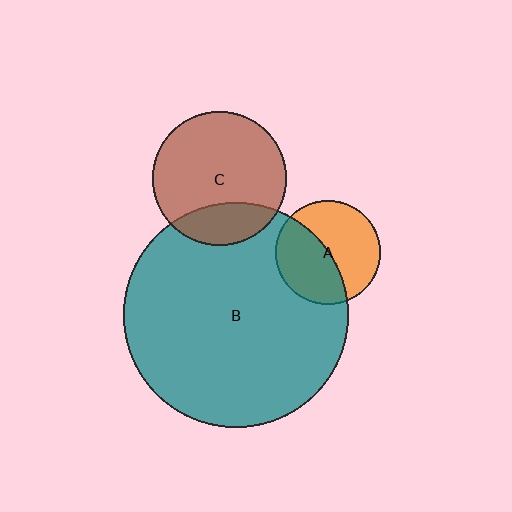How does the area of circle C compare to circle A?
Approximately 1.6 times.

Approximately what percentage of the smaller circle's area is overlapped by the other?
Approximately 45%.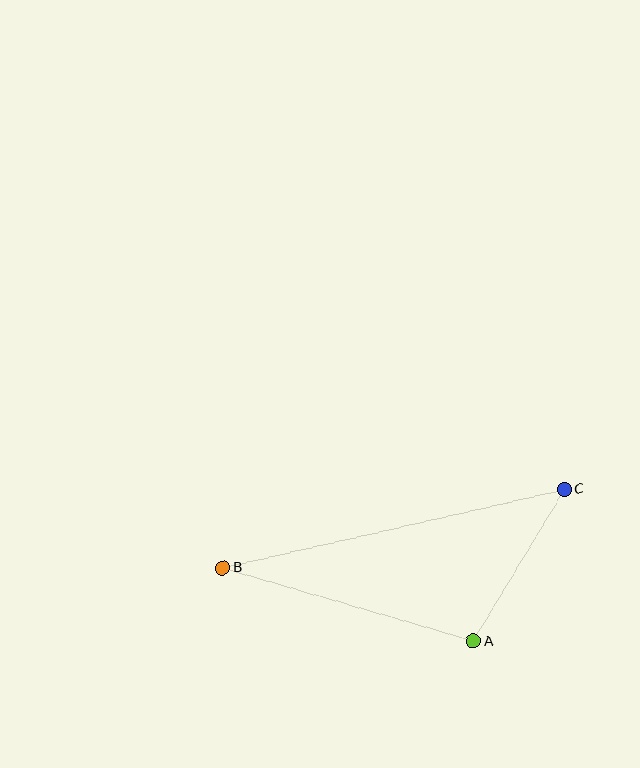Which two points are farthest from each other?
Points B and C are farthest from each other.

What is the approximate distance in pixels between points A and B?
The distance between A and B is approximately 261 pixels.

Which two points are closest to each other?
Points A and C are closest to each other.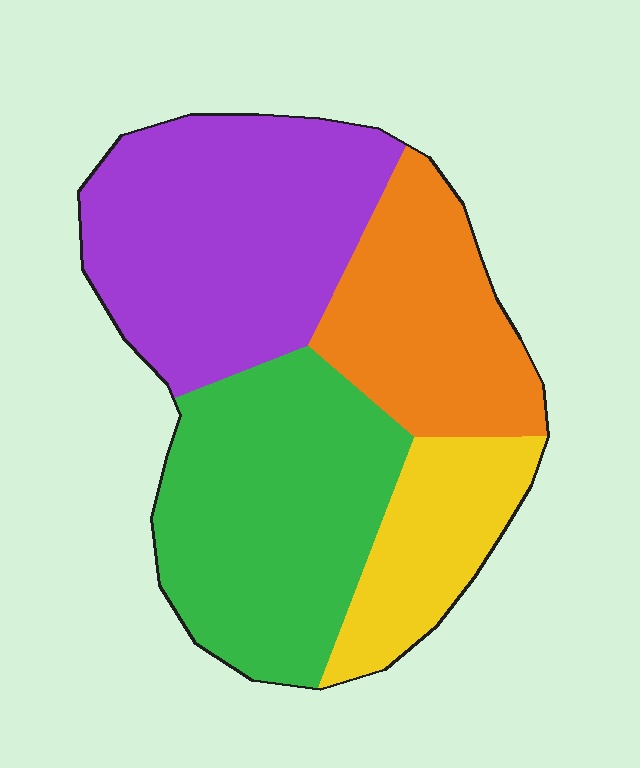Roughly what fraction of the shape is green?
Green covers 32% of the shape.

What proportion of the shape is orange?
Orange covers roughly 20% of the shape.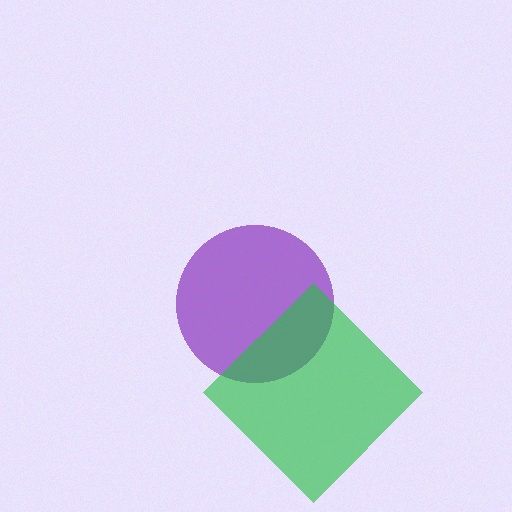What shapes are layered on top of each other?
The layered shapes are: a purple circle, a green diamond.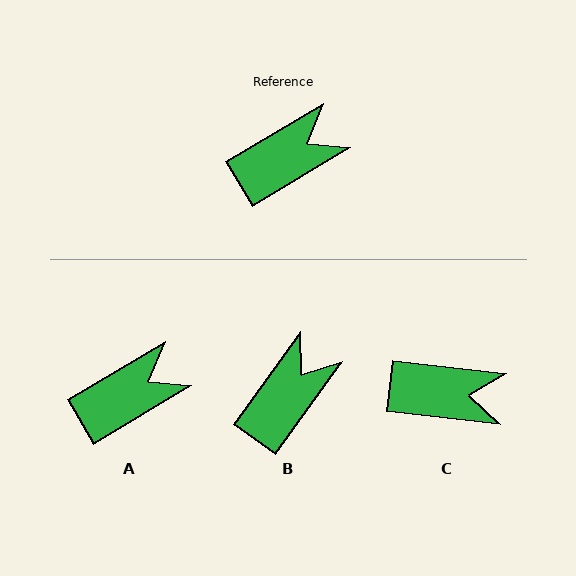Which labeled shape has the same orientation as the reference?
A.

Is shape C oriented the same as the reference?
No, it is off by about 37 degrees.